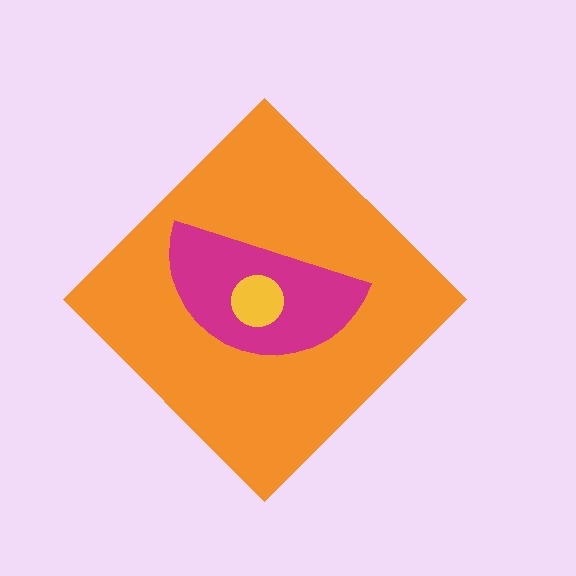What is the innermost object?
The yellow circle.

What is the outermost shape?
The orange diamond.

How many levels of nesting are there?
3.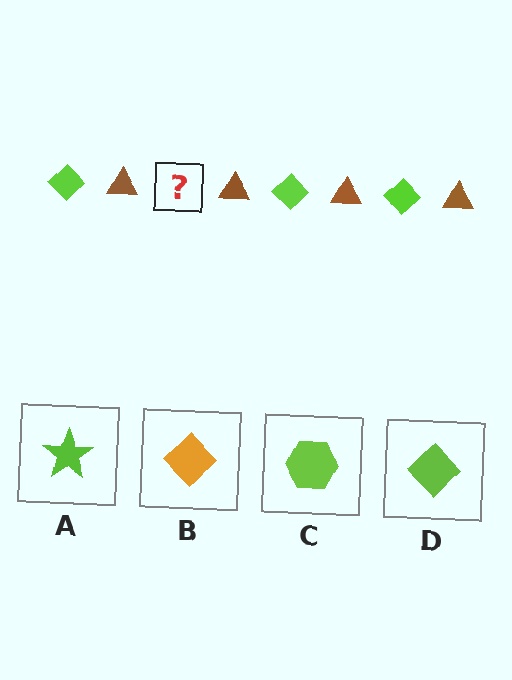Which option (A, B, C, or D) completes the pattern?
D.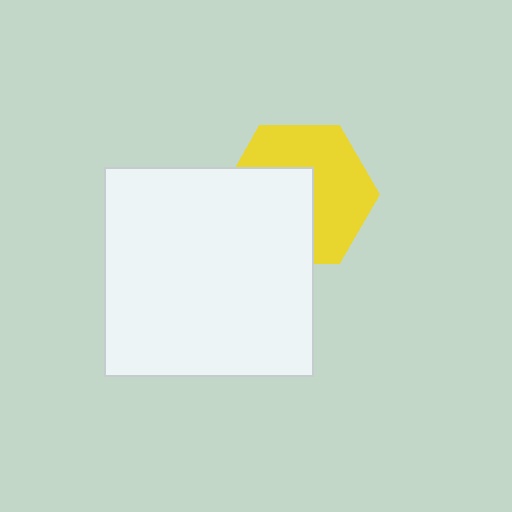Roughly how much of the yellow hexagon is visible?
About half of it is visible (roughly 55%).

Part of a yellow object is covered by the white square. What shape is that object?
It is a hexagon.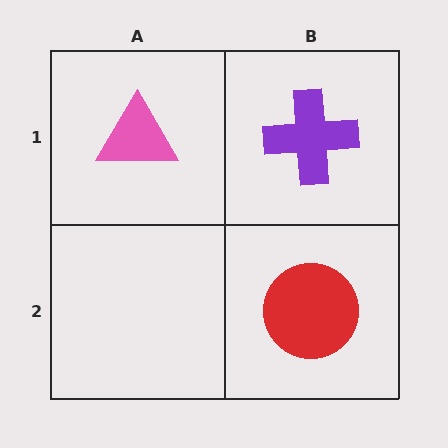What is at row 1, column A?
A pink triangle.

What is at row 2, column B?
A red circle.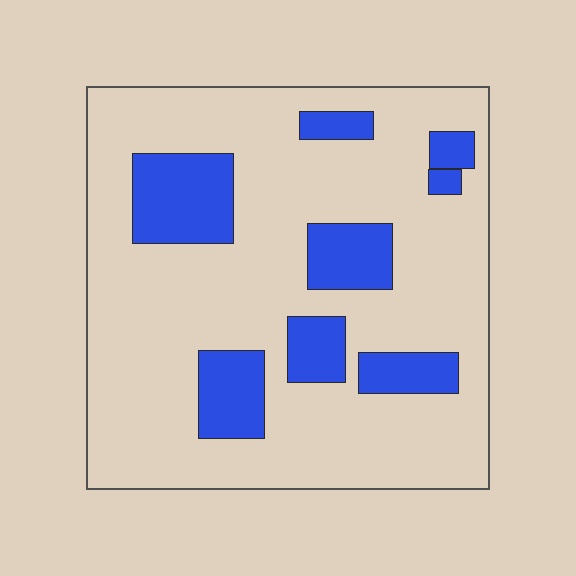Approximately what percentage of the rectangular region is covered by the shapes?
Approximately 20%.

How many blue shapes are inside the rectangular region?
8.